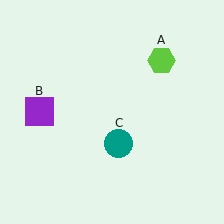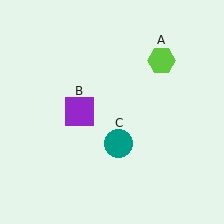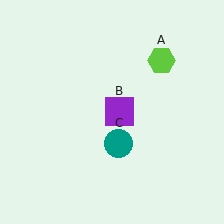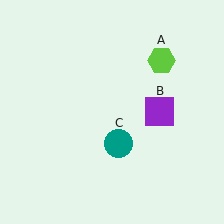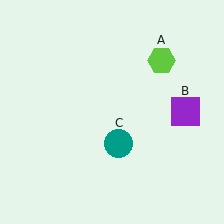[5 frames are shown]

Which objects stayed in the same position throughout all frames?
Lime hexagon (object A) and teal circle (object C) remained stationary.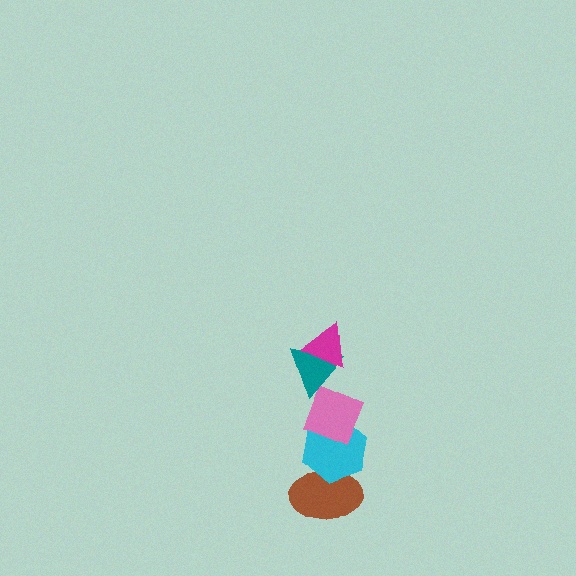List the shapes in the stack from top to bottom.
From top to bottom: the magenta triangle, the teal triangle, the pink diamond, the cyan hexagon, the brown ellipse.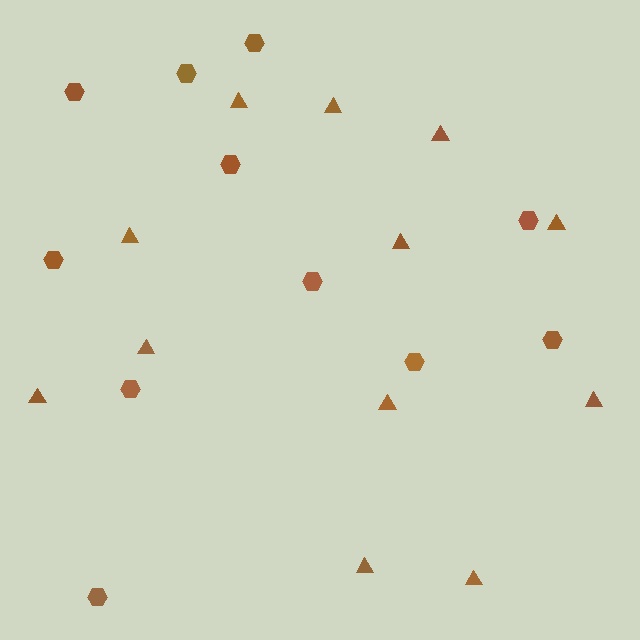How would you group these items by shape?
There are 2 groups: one group of hexagons (11) and one group of triangles (12).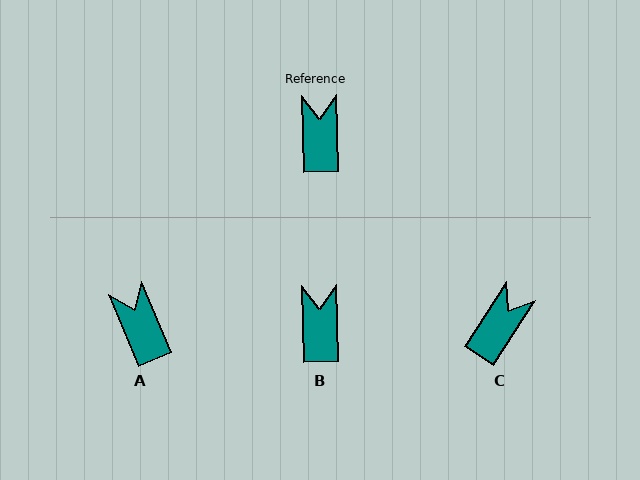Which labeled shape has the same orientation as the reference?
B.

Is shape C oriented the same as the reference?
No, it is off by about 35 degrees.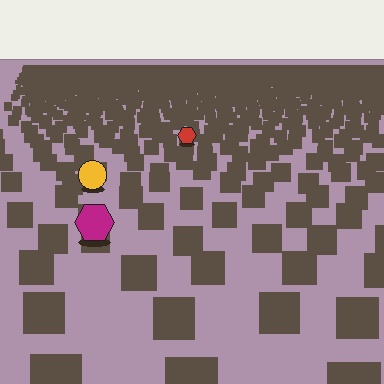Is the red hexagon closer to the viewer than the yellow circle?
No. The yellow circle is closer — you can tell from the texture gradient: the ground texture is coarser near it.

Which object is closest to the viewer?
The magenta hexagon is closest. The texture marks near it are larger and more spread out.